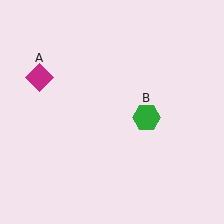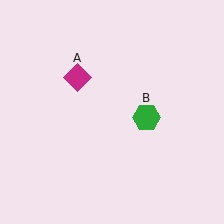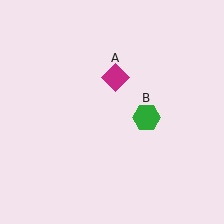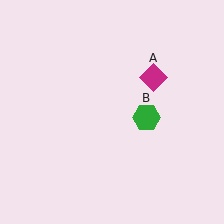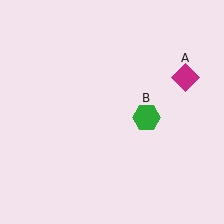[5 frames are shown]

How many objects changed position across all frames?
1 object changed position: magenta diamond (object A).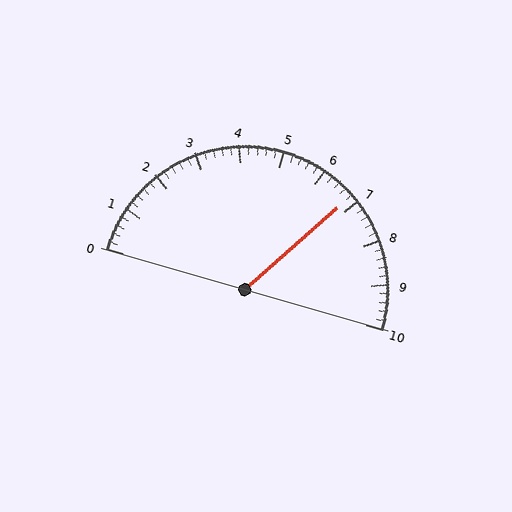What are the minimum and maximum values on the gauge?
The gauge ranges from 0 to 10.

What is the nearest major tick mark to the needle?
The nearest major tick mark is 7.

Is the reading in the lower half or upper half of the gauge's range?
The reading is in the upper half of the range (0 to 10).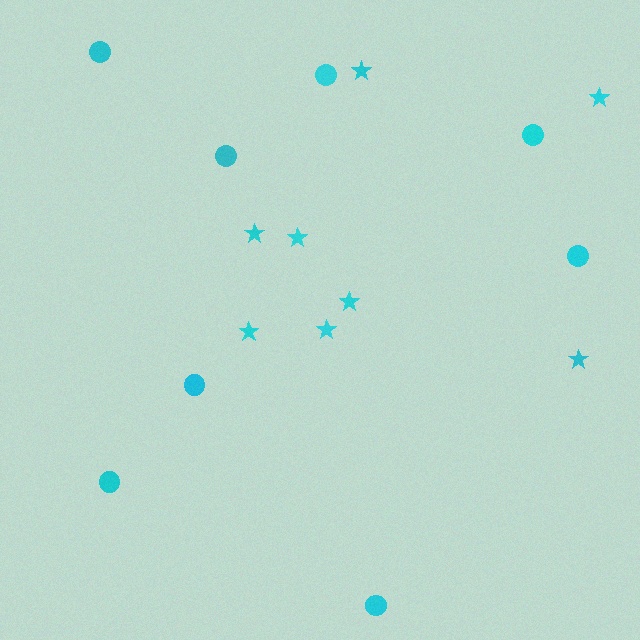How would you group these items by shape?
There are 2 groups: one group of stars (8) and one group of circles (8).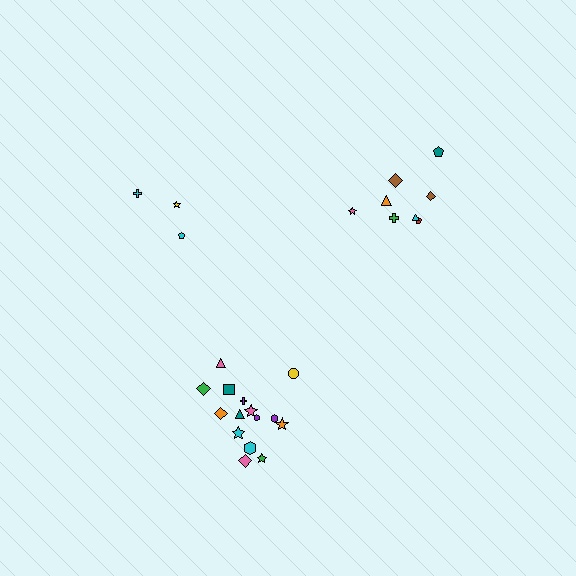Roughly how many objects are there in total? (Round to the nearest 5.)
Roughly 25 objects in total.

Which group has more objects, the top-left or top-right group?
The top-right group.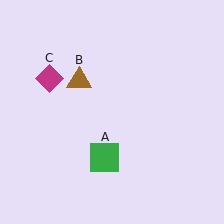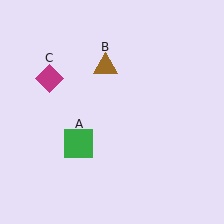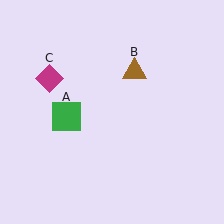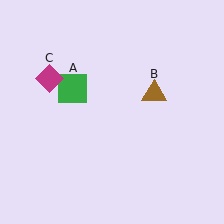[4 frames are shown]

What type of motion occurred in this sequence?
The green square (object A), brown triangle (object B) rotated clockwise around the center of the scene.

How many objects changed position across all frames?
2 objects changed position: green square (object A), brown triangle (object B).